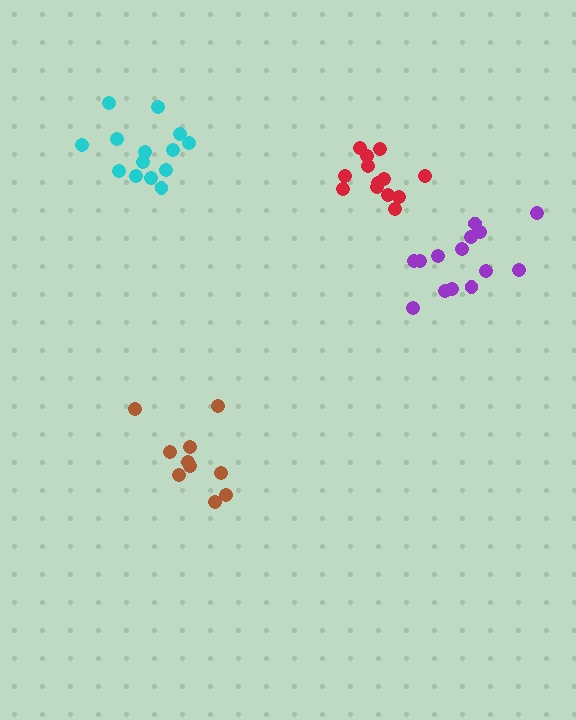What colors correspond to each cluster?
The clusters are colored: cyan, red, purple, brown.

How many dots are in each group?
Group 1: 14 dots, Group 2: 13 dots, Group 3: 14 dots, Group 4: 10 dots (51 total).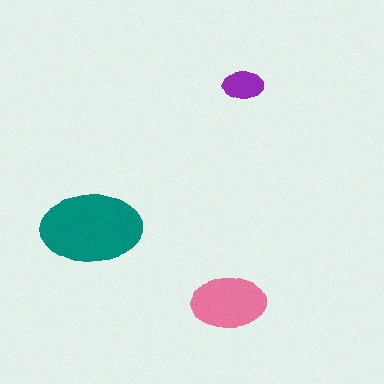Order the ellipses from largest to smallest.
the teal one, the pink one, the purple one.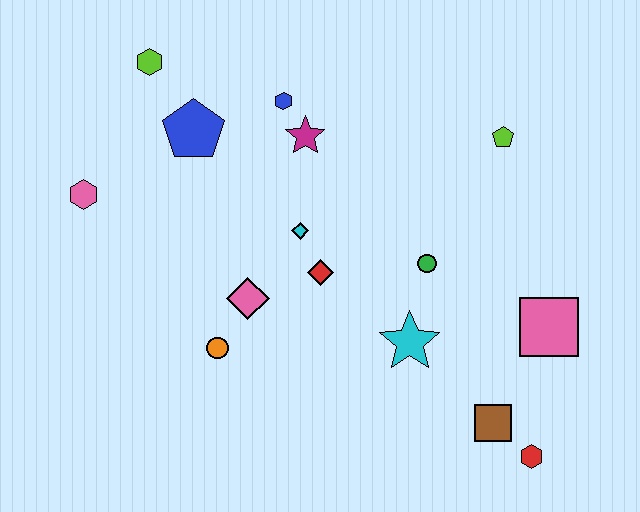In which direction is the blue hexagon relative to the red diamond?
The blue hexagon is above the red diamond.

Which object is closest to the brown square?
The red hexagon is closest to the brown square.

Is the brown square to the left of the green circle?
No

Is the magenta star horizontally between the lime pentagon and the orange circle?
Yes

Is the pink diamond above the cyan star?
Yes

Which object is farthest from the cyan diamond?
The red hexagon is farthest from the cyan diamond.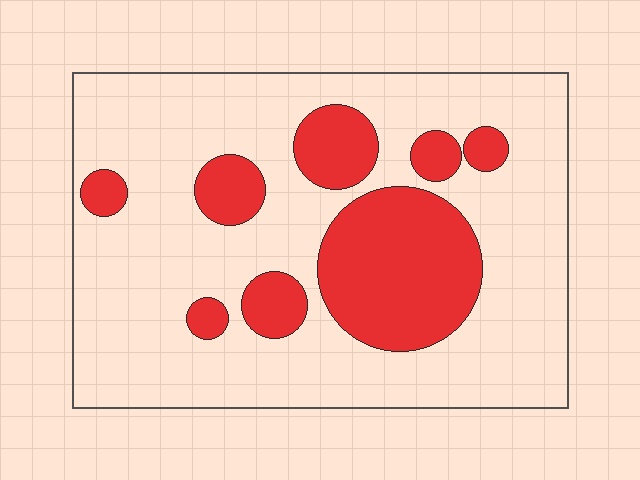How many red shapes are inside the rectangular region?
8.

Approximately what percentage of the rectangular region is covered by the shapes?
Approximately 25%.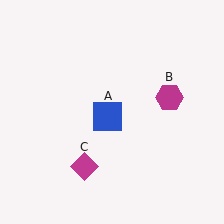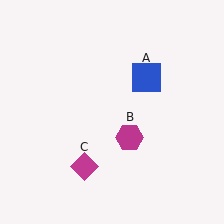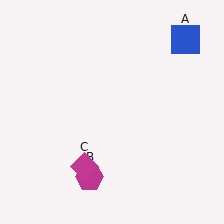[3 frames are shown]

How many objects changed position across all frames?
2 objects changed position: blue square (object A), magenta hexagon (object B).